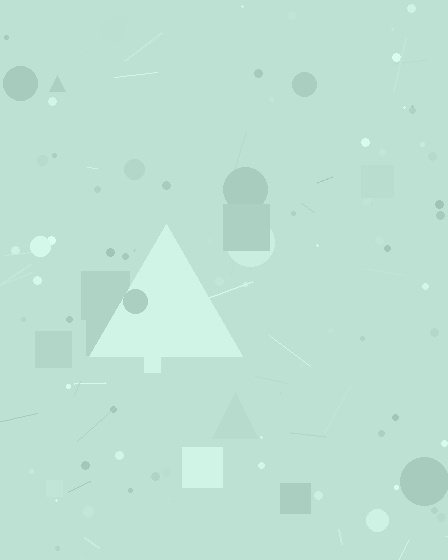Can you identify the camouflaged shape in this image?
The camouflaged shape is a triangle.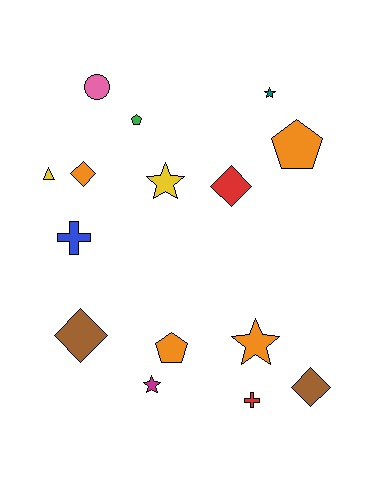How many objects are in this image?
There are 15 objects.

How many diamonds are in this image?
There are 4 diamonds.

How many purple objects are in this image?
There are no purple objects.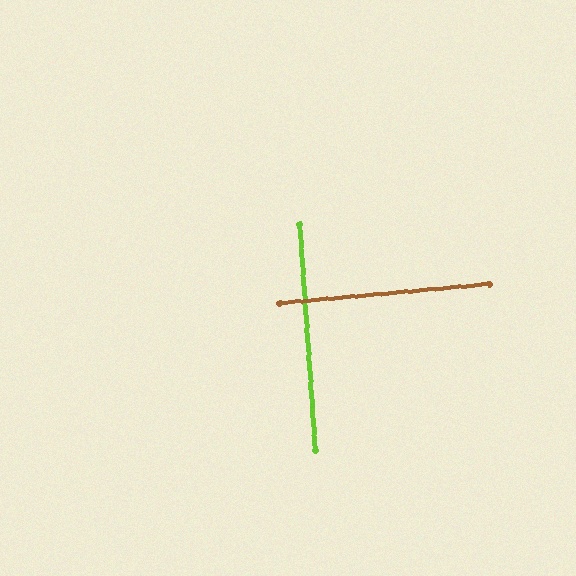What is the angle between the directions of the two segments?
Approximately 89 degrees.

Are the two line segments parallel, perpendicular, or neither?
Perpendicular — they meet at approximately 89°.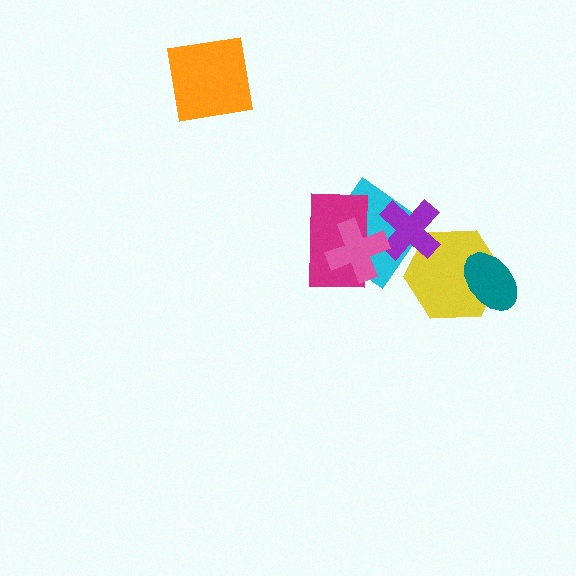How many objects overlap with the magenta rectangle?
2 objects overlap with the magenta rectangle.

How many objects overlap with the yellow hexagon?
2 objects overlap with the yellow hexagon.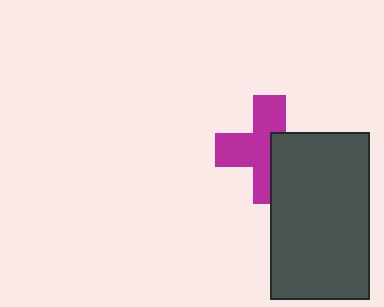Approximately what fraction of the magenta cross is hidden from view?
Roughly 40% of the magenta cross is hidden behind the dark gray rectangle.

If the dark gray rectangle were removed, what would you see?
You would see the complete magenta cross.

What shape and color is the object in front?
The object in front is a dark gray rectangle.